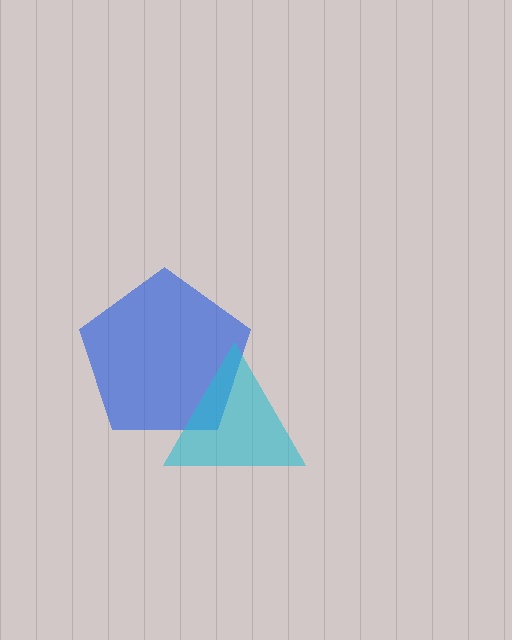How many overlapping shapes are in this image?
There are 2 overlapping shapes in the image.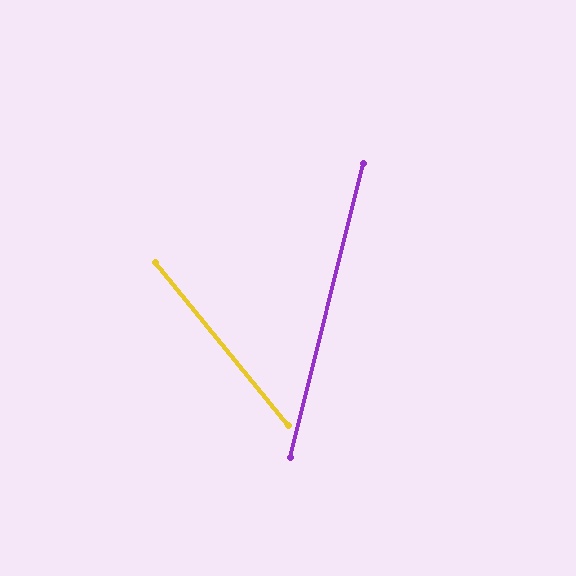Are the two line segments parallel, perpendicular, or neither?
Neither parallel nor perpendicular — they differ by about 53°.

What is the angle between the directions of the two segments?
Approximately 53 degrees.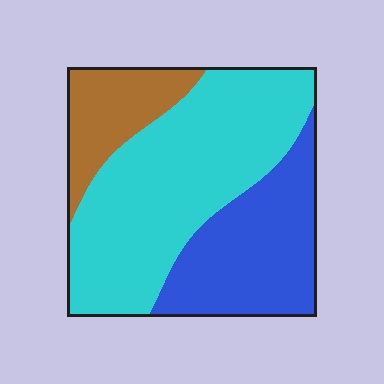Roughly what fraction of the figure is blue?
Blue takes up between a sixth and a third of the figure.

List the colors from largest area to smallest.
From largest to smallest: cyan, blue, brown.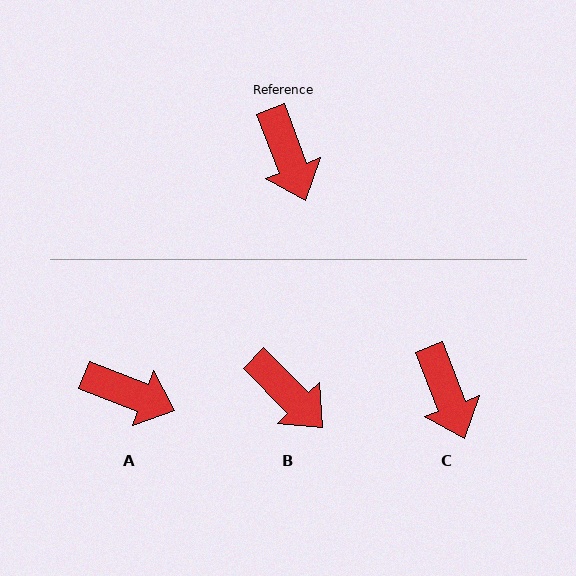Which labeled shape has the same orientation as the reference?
C.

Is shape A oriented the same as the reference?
No, it is off by about 48 degrees.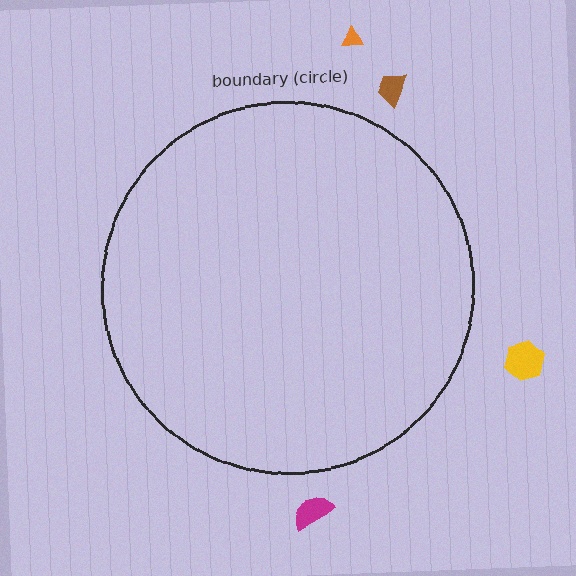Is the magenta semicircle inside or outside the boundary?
Outside.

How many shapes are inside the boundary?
0 inside, 4 outside.